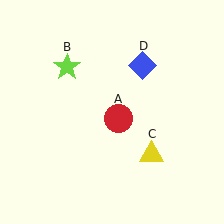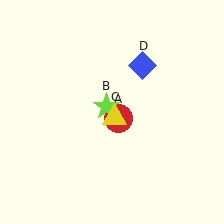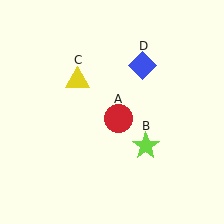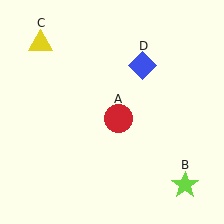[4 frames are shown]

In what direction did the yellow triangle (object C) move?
The yellow triangle (object C) moved up and to the left.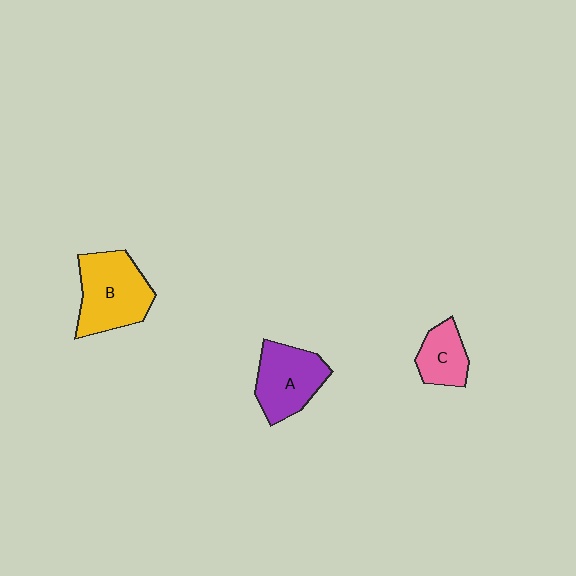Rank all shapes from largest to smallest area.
From largest to smallest: B (yellow), A (purple), C (pink).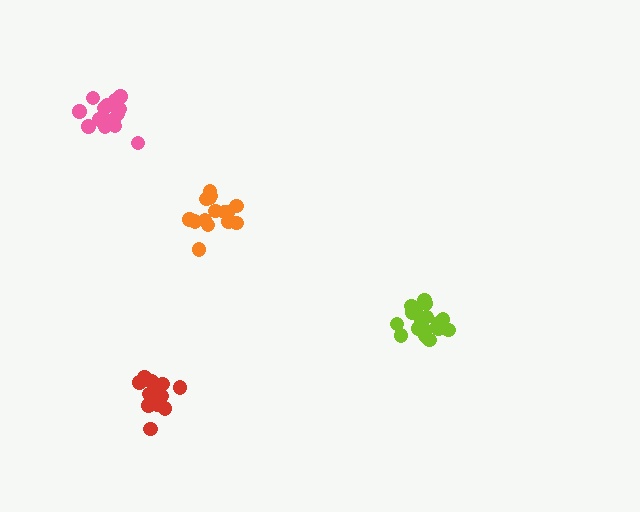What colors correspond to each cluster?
The clusters are colored: lime, orange, red, pink.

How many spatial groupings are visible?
There are 4 spatial groupings.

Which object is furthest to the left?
The pink cluster is leftmost.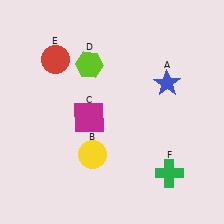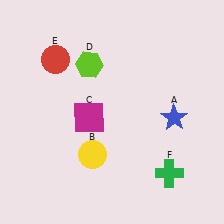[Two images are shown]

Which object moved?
The blue star (A) moved down.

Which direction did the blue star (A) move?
The blue star (A) moved down.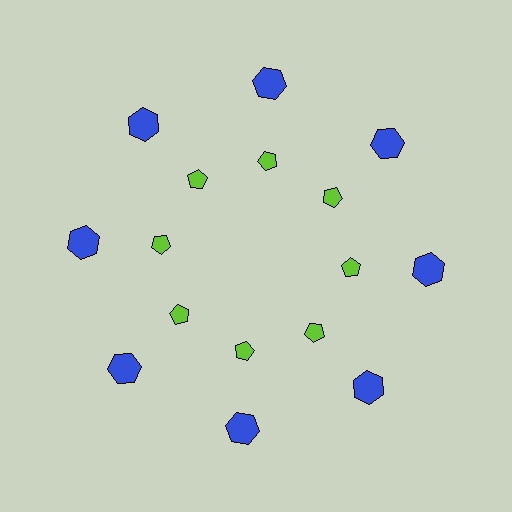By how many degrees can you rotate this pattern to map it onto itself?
The pattern maps onto itself every 45 degrees of rotation.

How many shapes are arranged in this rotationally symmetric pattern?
There are 16 shapes, arranged in 8 groups of 2.